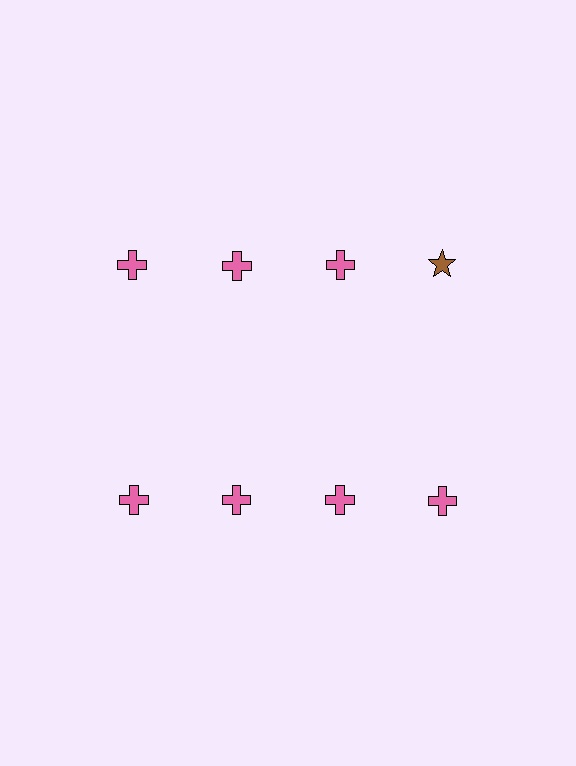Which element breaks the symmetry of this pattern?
The brown star in the top row, second from right column breaks the symmetry. All other shapes are pink crosses.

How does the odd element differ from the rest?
It differs in both color (brown instead of pink) and shape (star instead of cross).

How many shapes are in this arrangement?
There are 8 shapes arranged in a grid pattern.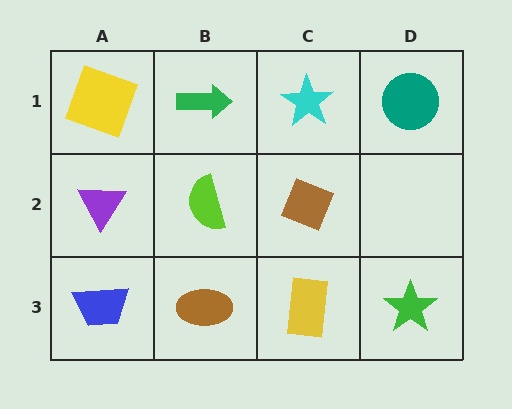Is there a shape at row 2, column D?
No, that cell is empty.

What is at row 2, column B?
A lime semicircle.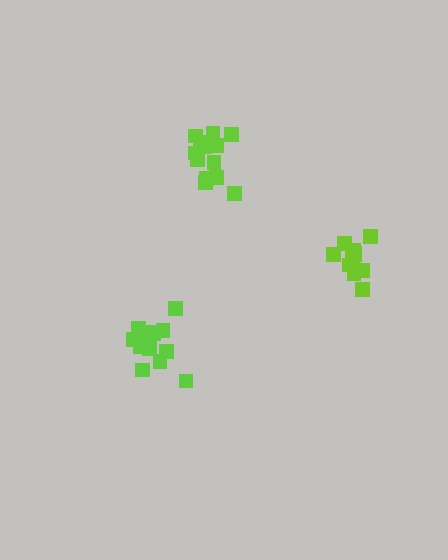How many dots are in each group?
Group 1: 14 dots, Group 2: 13 dots, Group 3: 11 dots (38 total).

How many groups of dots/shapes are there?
There are 3 groups.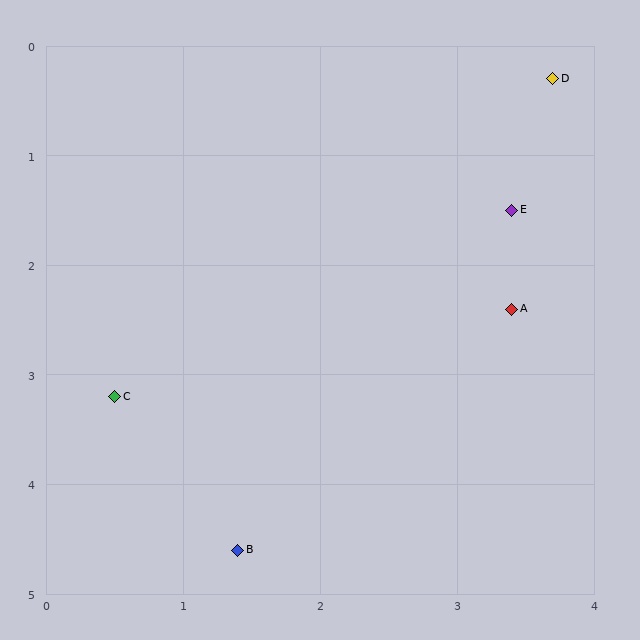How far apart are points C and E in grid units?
Points C and E are about 3.4 grid units apart.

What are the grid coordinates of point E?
Point E is at approximately (3.4, 1.5).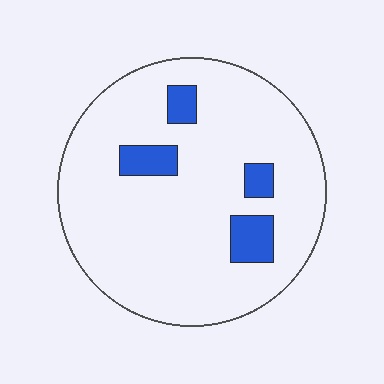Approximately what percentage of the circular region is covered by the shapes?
Approximately 10%.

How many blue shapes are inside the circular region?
4.